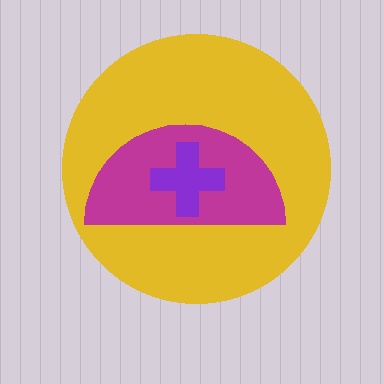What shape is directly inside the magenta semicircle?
The purple cross.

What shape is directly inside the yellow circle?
The magenta semicircle.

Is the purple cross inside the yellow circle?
Yes.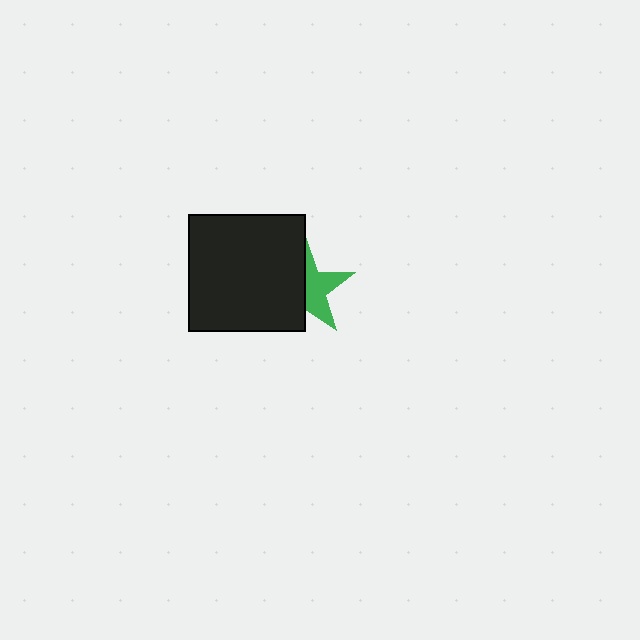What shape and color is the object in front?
The object in front is a black square.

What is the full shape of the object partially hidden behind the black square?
The partially hidden object is a green star.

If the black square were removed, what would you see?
You would see the complete green star.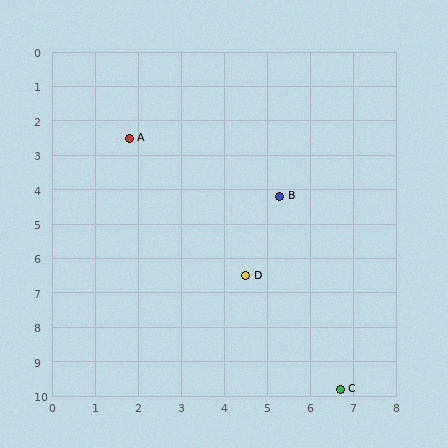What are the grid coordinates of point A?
Point A is at approximately (1.8, 2.5).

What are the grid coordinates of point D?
Point D is at approximately (4.5, 6.5).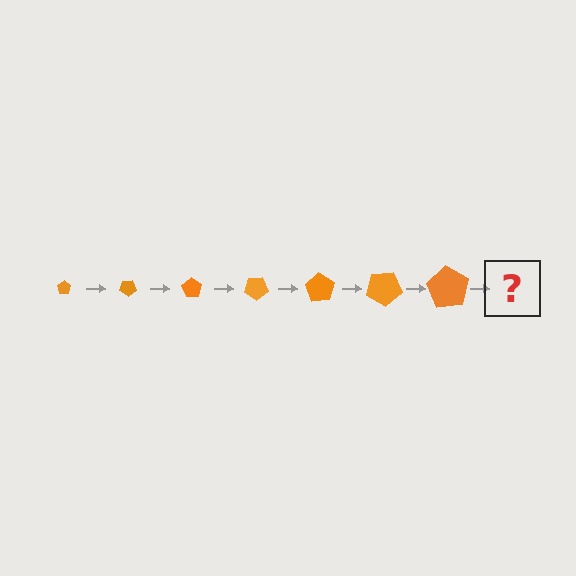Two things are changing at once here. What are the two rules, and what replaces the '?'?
The two rules are that the pentagon grows larger each step and it rotates 35 degrees each step. The '?' should be a pentagon, larger than the previous one and rotated 245 degrees from the start.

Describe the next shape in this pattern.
It should be a pentagon, larger than the previous one and rotated 245 degrees from the start.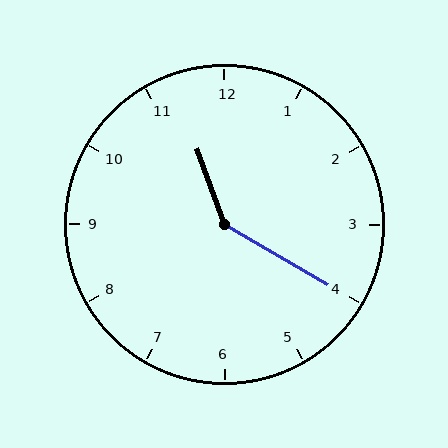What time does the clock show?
11:20.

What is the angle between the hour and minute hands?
Approximately 140 degrees.